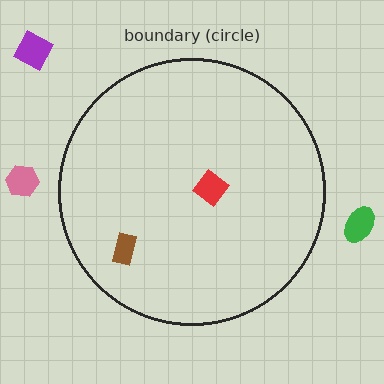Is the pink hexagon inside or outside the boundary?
Outside.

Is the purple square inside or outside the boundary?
Outside.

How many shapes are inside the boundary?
2 inside, 3 outside.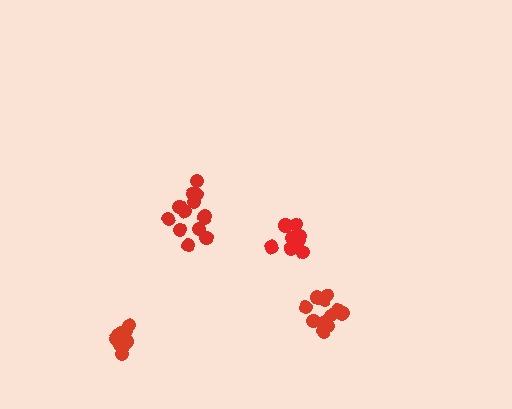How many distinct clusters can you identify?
There are 4 distinct clusters.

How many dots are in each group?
Group 1: 13 dots, Group 2: 11 dots, Group 3: 13 dots, Group 4: 8 dots (45 total).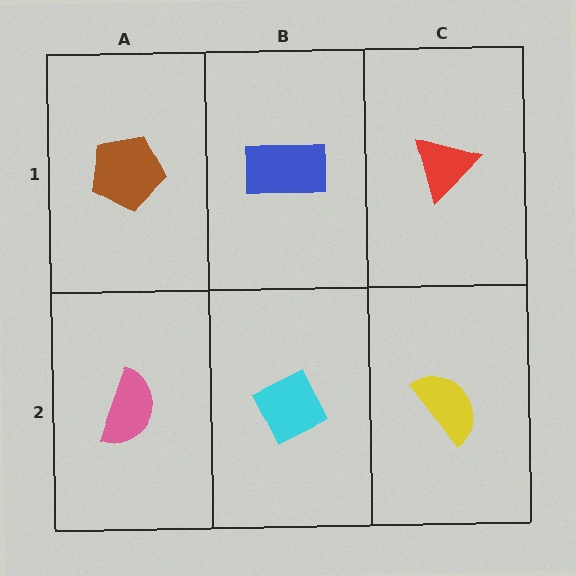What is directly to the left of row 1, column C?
A blue rectangle.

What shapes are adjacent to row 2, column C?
A red triangle (row 1, column C), a cyan diamond (row 2, column B).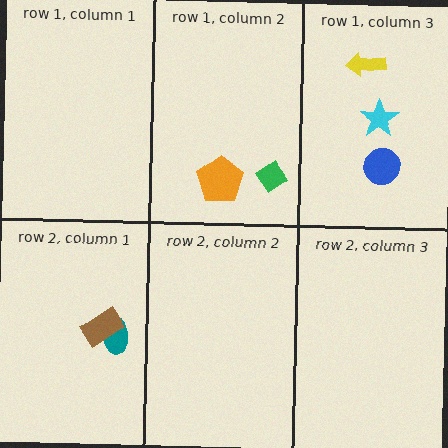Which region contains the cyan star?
The row 1, column 3 region.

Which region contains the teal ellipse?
The row 2, column 1 region.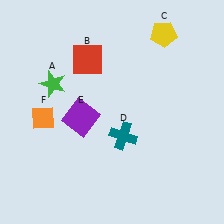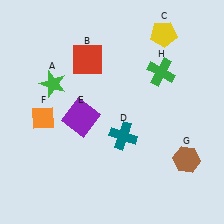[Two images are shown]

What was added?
A brown hexagon (G), a green cross (H) were added in Image 2.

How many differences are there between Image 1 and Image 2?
There are 2 differences between the two images.